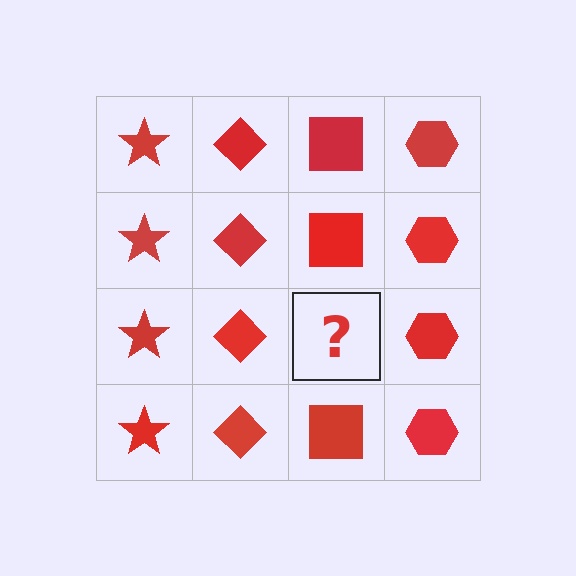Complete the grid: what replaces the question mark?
The question mark should be replaced with a red square.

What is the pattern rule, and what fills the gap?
The rule is that each column has a consistent shape. The gap should be filled with a red square.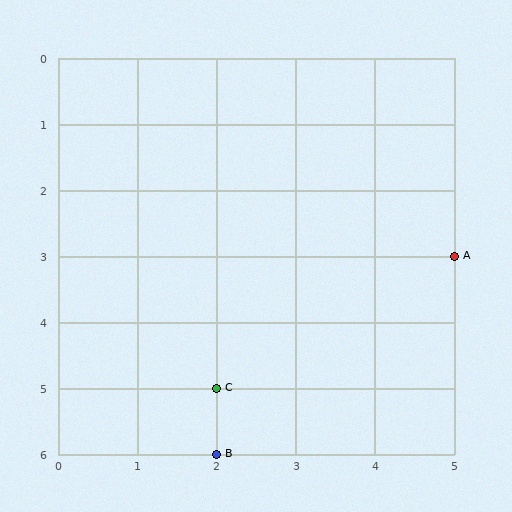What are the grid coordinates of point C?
Point C is at grid coordinates (2, 5).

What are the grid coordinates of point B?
Point B is at grid coordinates (2, 6).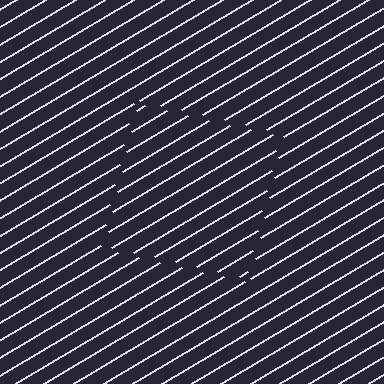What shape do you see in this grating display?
An illusory square. The interior of the shape contains the same grating, shifted by half a period — the contour is defined by the phase discontinuity where line-ends from the inner and outer gratings abut.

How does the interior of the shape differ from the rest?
The interior of the shape contains the same grating, shifted by half a period — the contour is defined by the phase discontinuity where line-ends from the inner and outer gratings abut.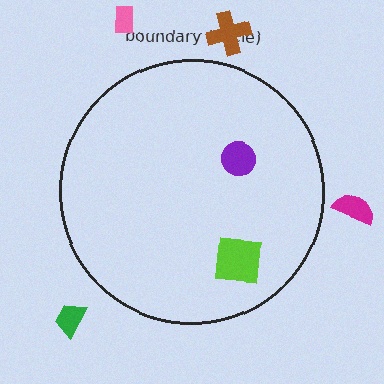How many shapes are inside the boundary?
2 inside, 4 outside.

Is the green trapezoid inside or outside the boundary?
Outside.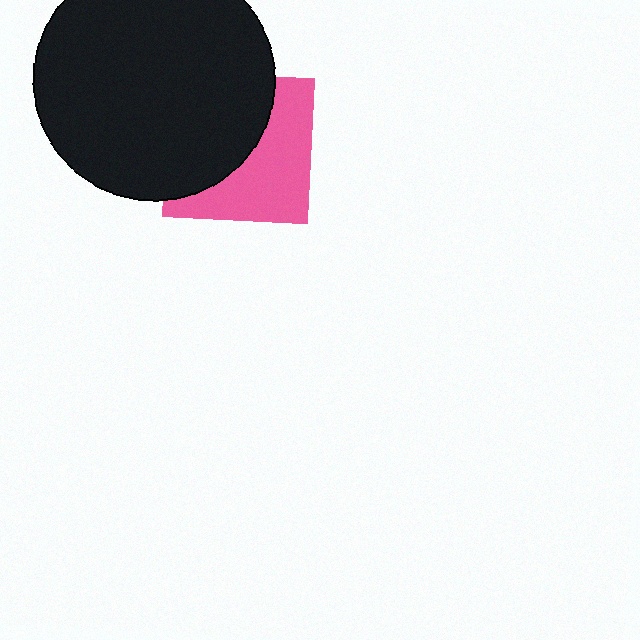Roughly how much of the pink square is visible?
About half of it is visible (roughly 50%).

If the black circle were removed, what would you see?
You would see the complete pink square.